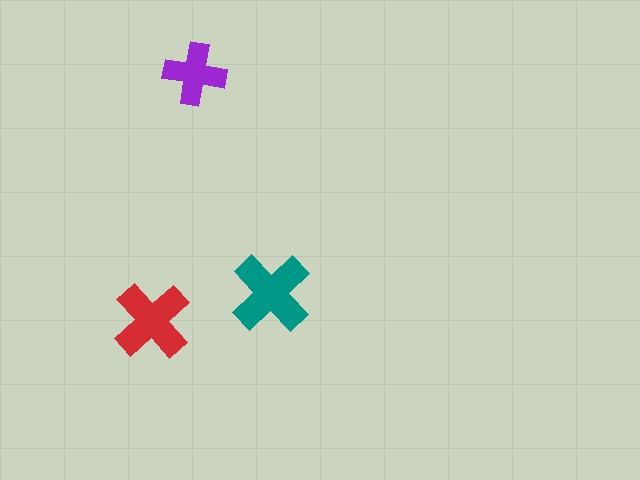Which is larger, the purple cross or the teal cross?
The teal one.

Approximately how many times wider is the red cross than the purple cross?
About 1.5 times wider.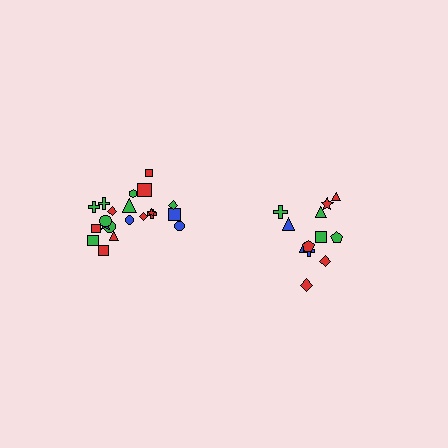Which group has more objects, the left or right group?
The left group.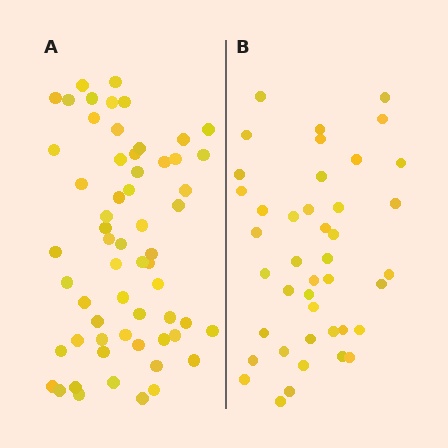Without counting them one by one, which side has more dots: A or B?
Region A (the left region) has more dots.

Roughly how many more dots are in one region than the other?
Region A has approximately 20 more dots than region B.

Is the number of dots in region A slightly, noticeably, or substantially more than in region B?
Region A has noticeably more, but not dramatically so. The ratio is roughly 1.4 to 1.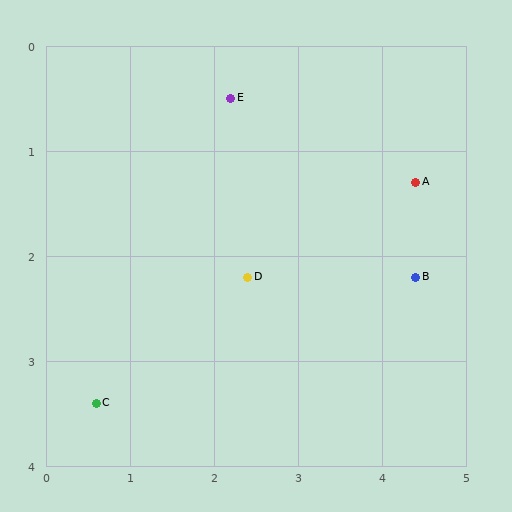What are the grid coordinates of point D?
Point D is at approximately (2.4, 2.2).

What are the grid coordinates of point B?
Point B is at approximately (4.4, 2.2).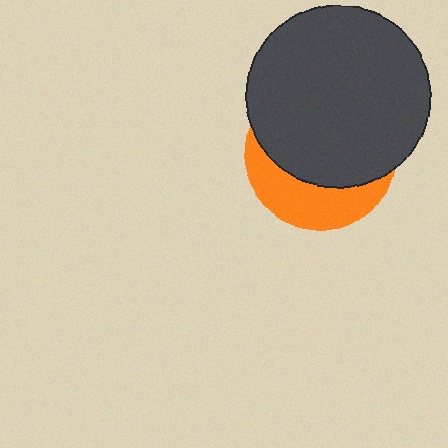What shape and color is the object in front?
The object in front is a dark gray circle.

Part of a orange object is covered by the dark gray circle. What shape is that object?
It is a circle.